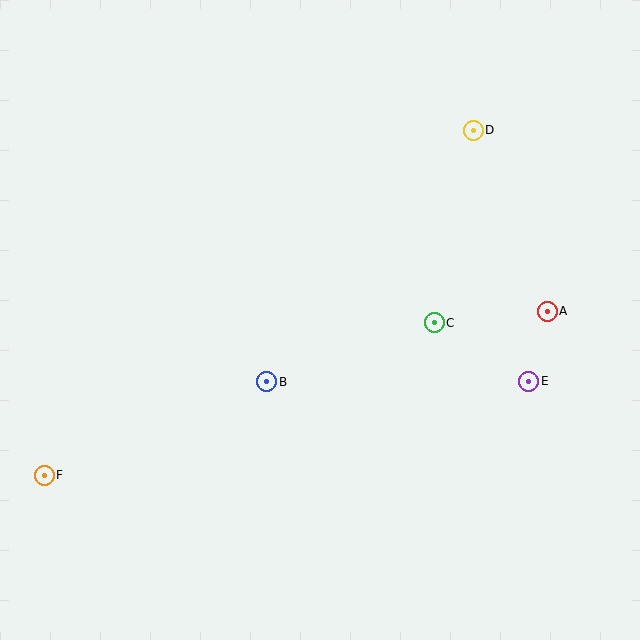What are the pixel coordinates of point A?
Point A is at (547, 311).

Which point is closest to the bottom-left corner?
Point F is closest to the bottom-left corner.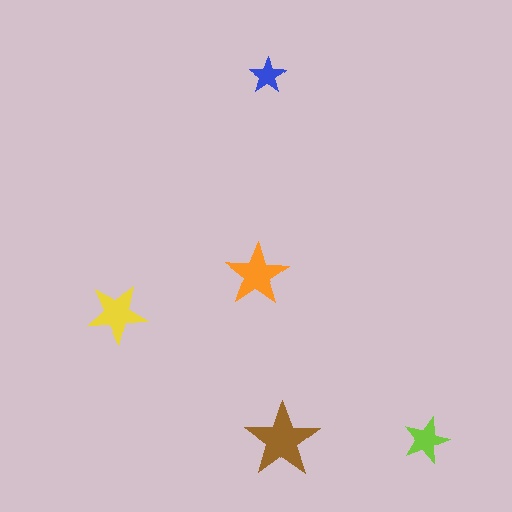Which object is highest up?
The blue star is topmost.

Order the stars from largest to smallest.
the brown one, the orange one, the yellow one, the lime one, the blue one.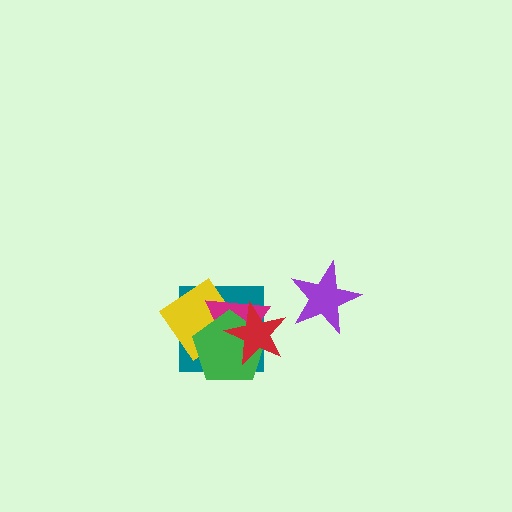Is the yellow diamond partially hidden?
Yes, it is partially covered by another shape.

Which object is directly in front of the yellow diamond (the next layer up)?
The magenta triangle is directly in front of the yellow diamond.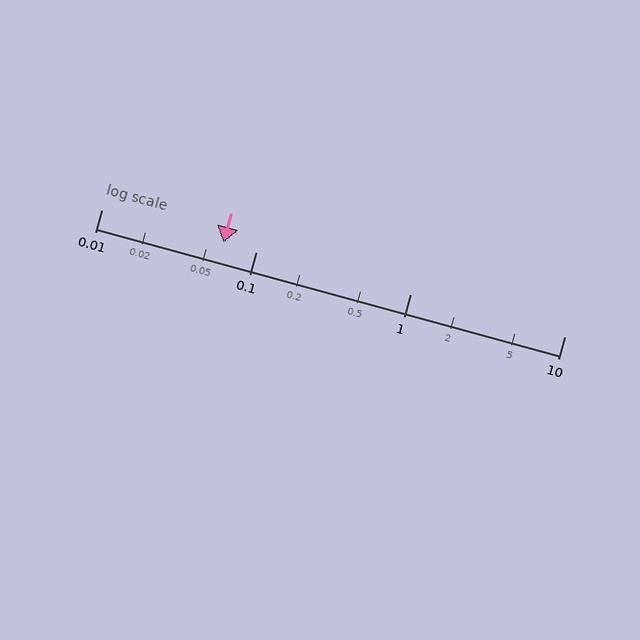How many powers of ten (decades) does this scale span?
The scale spans 3 decades, from 0.01 to 10.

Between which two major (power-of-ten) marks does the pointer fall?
The pointer is between 0.01 and 0.1.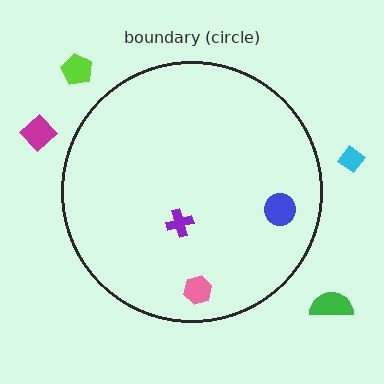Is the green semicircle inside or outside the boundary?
Outside.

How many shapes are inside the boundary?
3 inside, 4 outside.